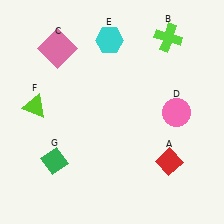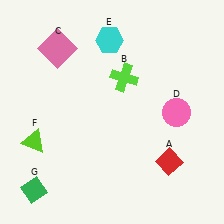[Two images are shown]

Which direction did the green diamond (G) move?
The green diamond (G) moved down.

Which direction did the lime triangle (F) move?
The lime triangle (F) moved down.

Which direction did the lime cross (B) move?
The lime cross (B) moved left.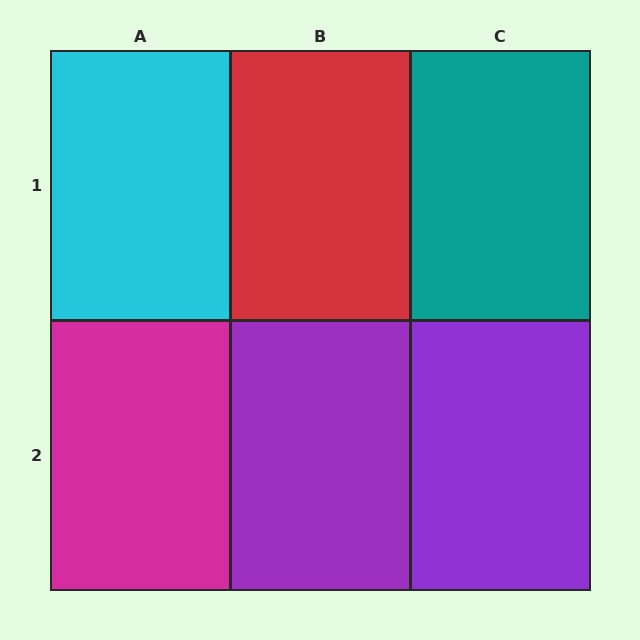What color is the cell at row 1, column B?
Red.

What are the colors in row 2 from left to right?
Magenta, purple, purple.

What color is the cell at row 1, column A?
Cyan.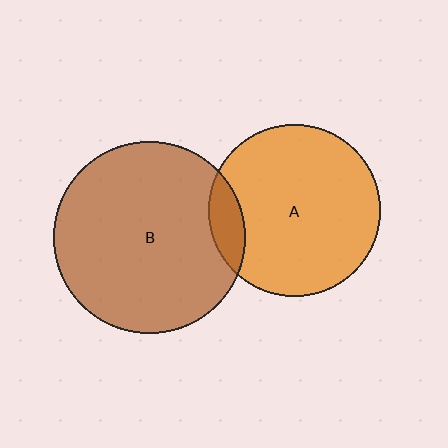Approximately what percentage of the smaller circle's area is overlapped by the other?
Approximately 10%.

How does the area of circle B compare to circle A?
Approximately 1.2 times.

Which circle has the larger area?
Circle B (brown).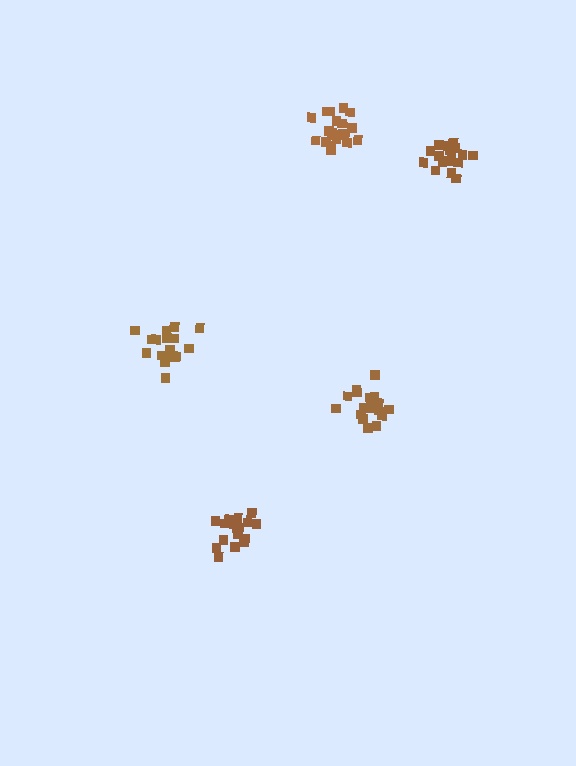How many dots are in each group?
Group 1: 17 dots, Group 2: 18 dots, Group 3: 20 dots, Group 4: 20 dots, Group 5: 21 dots (96 total).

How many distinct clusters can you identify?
There are 5 distinct clusters.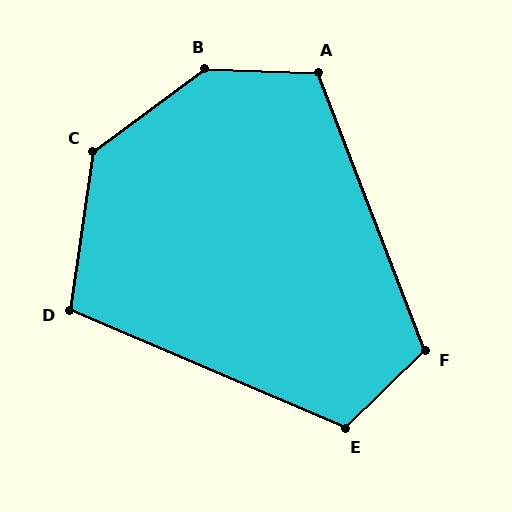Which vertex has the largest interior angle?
B, at approximately 142 degrees.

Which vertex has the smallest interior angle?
D, at approximately 105 degrees.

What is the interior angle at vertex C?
Approximately 135 degrees (obtuse).